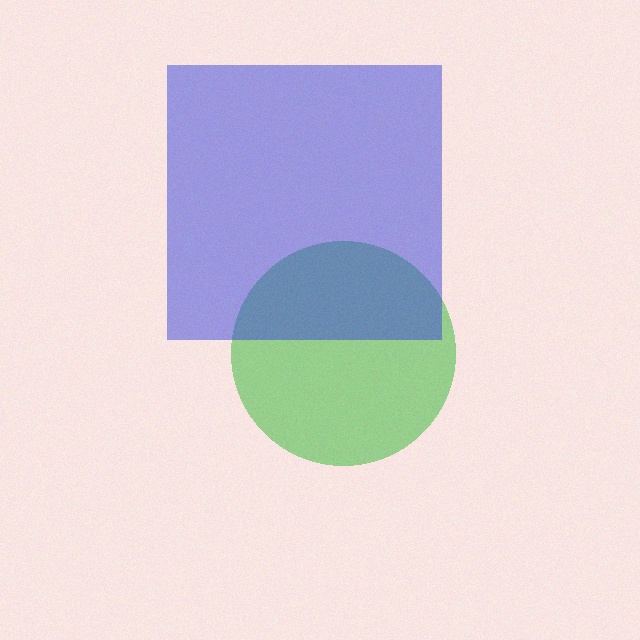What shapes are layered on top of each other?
The layered shapes are: a green circle, a blue square.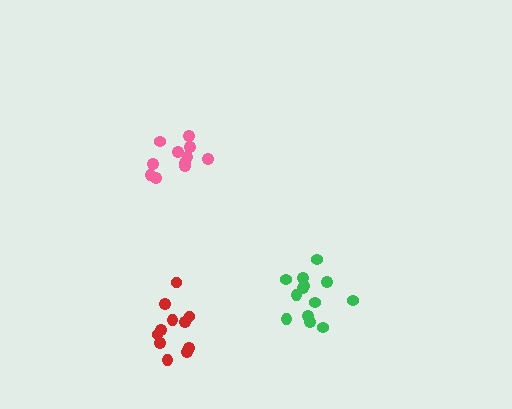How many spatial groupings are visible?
There are 3 spatial groupings.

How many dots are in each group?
Group 1: 11 dots, Group 2: 13 dots, Group 3: 11 dots (35 total).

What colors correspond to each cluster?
The clusters are colored: red, green, pink.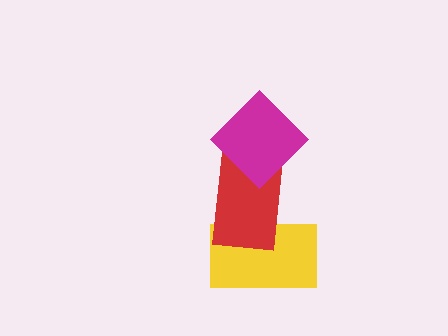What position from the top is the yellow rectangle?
The yellow rectangle is 3rd from the top.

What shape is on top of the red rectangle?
The magenta diamond is on top of the red rectangle.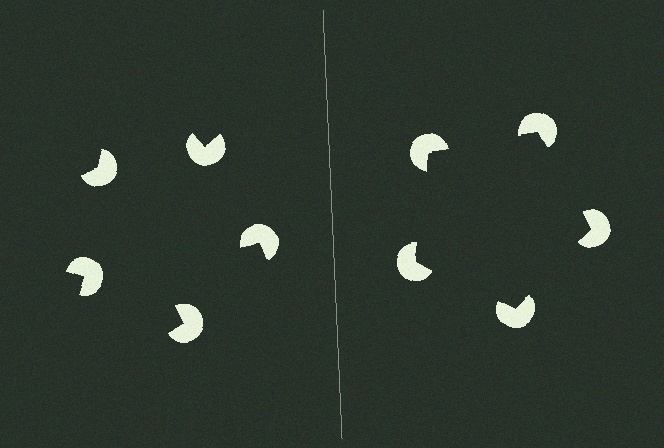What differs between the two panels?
The pac-man discs are positioned identically on both sides; only the wedge orientations differ. On the right they align to a pentagon; on the left they are misaligned.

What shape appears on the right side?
An illusory pentagon.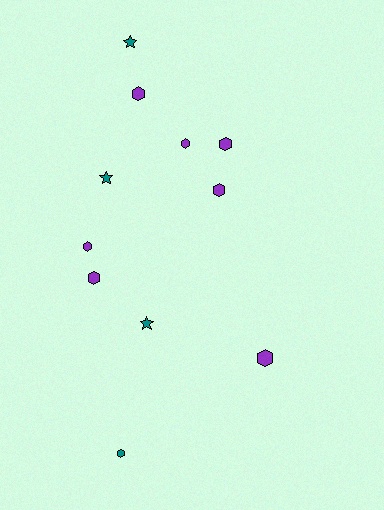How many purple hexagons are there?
There are 7 purple hexagons.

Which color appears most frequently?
Purple, with 7 objects.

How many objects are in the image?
There are 11 objects.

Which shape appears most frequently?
Hexagon, with 8 objects.